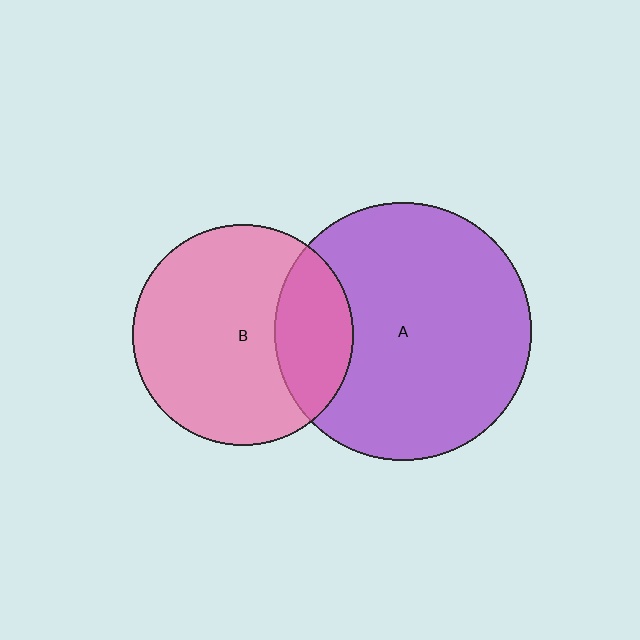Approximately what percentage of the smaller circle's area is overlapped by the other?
Approximately 25%.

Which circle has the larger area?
Circle A (purple).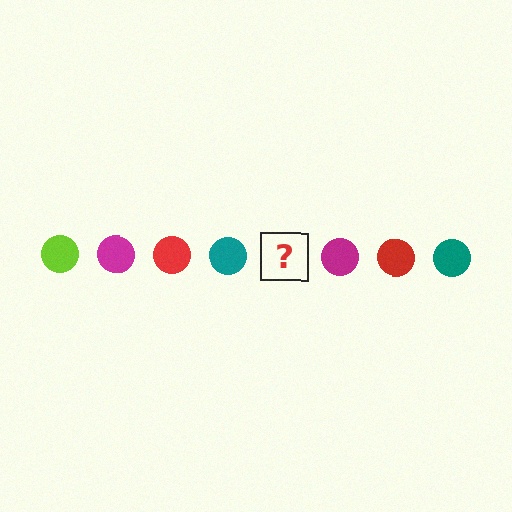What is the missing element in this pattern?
The missing element is a lime circle.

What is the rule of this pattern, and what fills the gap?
The rule is that the pattern cycles through lime, magenta, red, teal circles. The gap should be filled with a lime circle.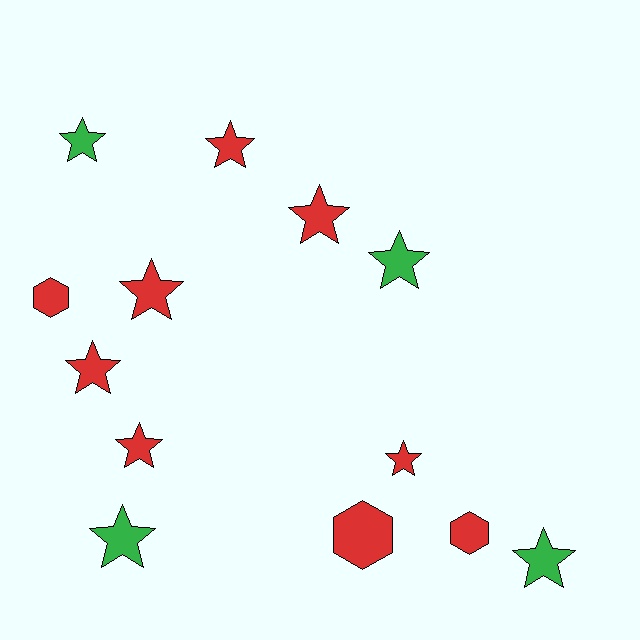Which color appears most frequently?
Red, with 9 objects.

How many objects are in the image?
There are 13 objects.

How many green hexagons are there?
There are no green hexagons.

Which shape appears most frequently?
Star, with 10 objects.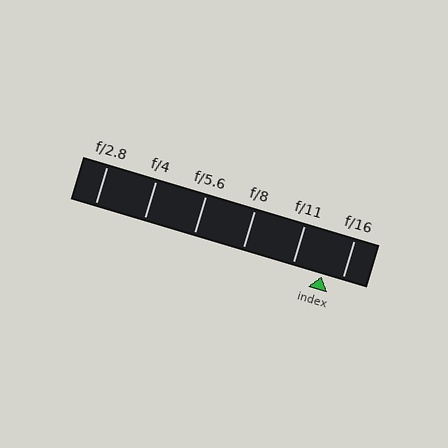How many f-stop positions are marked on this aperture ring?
There are 6 f-stop positions marked.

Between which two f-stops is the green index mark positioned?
The index mark is between f/11 and f/16.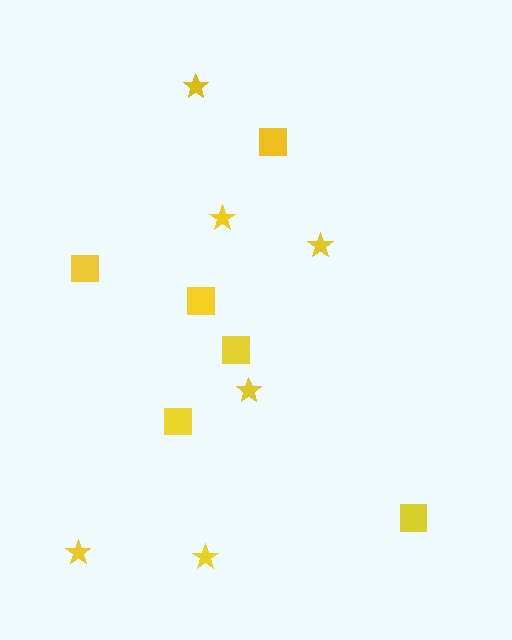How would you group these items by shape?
There are 2 groups: one group of squares (6) and one group of stars (6).